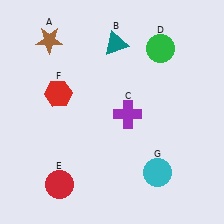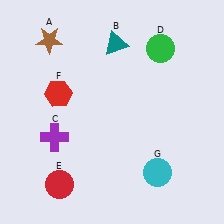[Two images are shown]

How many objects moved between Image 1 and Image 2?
1 object moved between the two images.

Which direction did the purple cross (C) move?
The purple cross (C) moved left.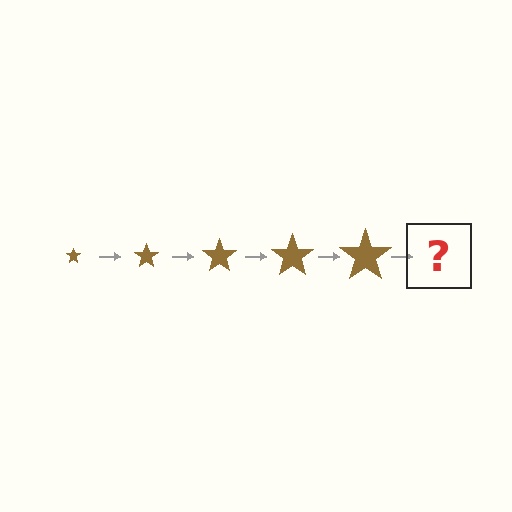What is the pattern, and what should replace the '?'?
The pattern is that the star gets progressively larger each step. The '?' should be a brown star, larger than the previous one.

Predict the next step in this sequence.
The next step is a brown star, larger than the previous one.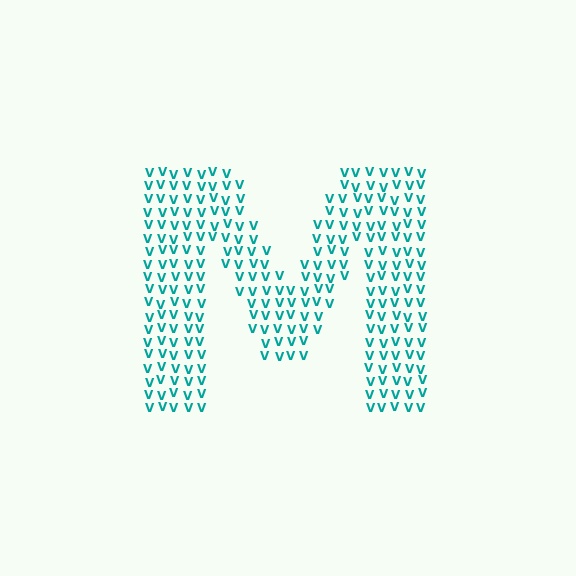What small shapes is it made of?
It is made of small letter V's.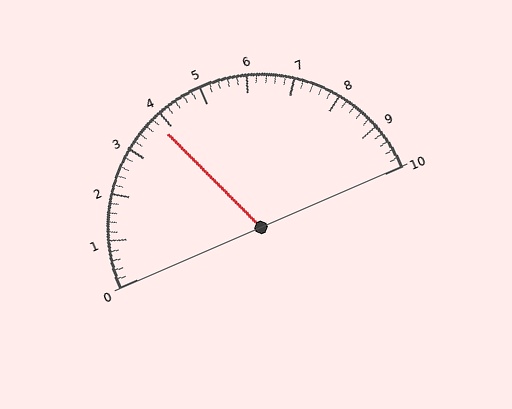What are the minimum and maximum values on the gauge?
The gauge ranges from 0 to 10.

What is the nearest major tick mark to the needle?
The nearest major tick mark is 4.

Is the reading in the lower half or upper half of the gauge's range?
The reading is in the lower half of the range (0 to 10).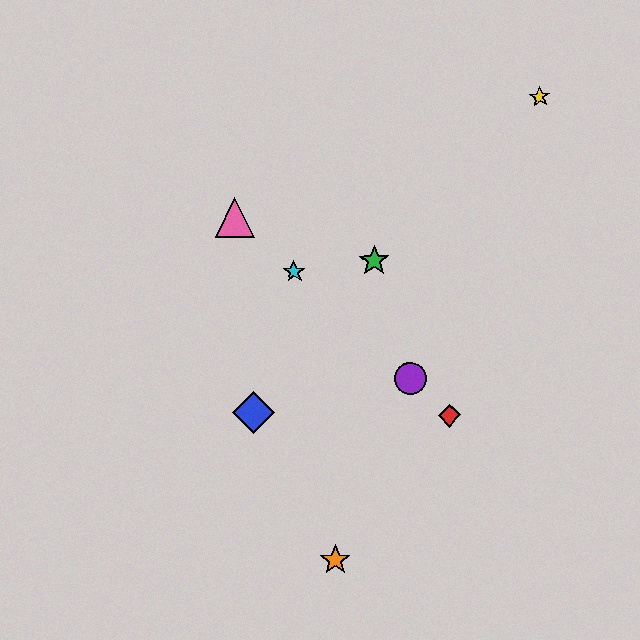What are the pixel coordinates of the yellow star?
The yellow star is at (540, 97).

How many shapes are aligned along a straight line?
4 shapes (the red diamond, the purple circle, the cyan star, the pink triangle) are aligned along a straight line.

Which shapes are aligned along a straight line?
The red diamond, the purple circle, the cyan star, the pink triangle are aligned along a straight line.